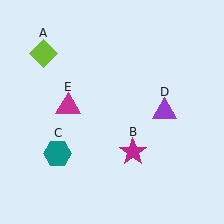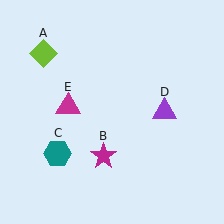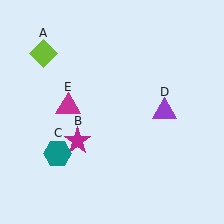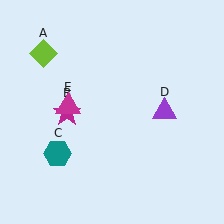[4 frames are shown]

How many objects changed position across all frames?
1 object changed position: magenta star (object B).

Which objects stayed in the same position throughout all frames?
Lime diamond (object A) and teal hexagon (object C) and purple triangle (object D) and magenta triangle (object E) remained stationary.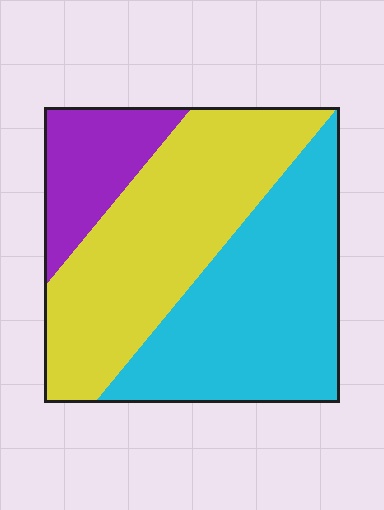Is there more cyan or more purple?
Cyan.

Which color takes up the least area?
Purple, at roughly 15%.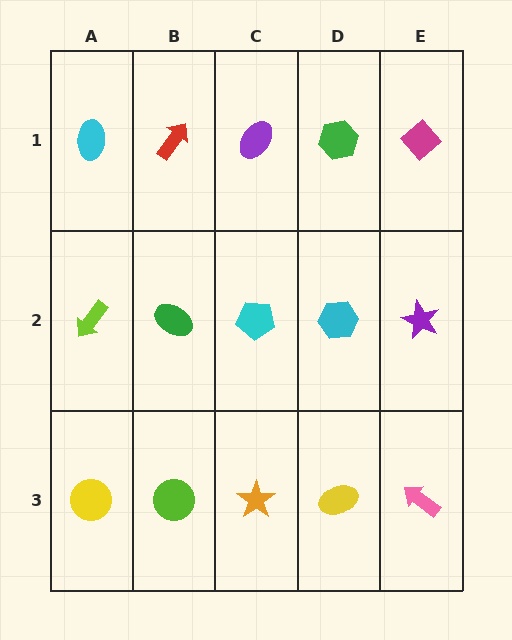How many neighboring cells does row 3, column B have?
3.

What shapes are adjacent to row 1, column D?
A cyan hexagon (row 2, column D), a purple ellipse (row 1, column C), a magenta diamond (row 1, column E).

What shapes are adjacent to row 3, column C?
A cyan pentagon (row 2, column C), a lime circle (row 3, column B), a yellow ellipse (row 3, column D).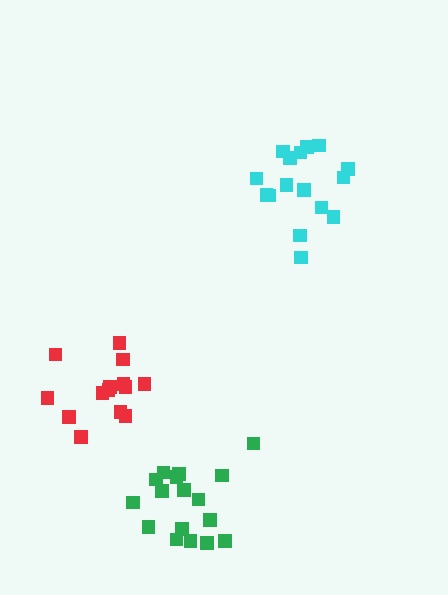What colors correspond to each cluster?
The clusters are colored: green, cyan, red.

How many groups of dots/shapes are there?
There are 3 groups.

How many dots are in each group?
Group 1: 17 dots, Group 2: 16 dots, Group 3: 14 dots (47 total).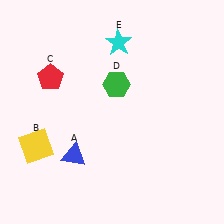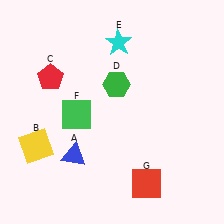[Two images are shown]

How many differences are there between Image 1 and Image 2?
There are 2 differences between the two images.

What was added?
A green square (F), a red square (G) were added in Image 2.